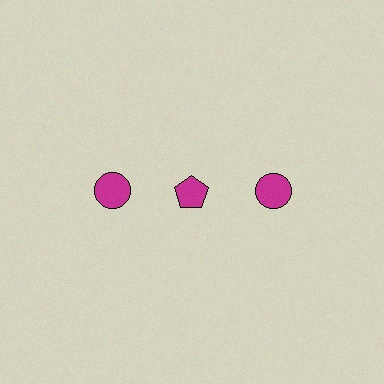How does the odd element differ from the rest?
It has a different shape: pentagon instead of circle.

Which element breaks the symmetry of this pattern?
The magenta pentagon in the top row, second from left column breaks the symmetry. All other shapes are magenta circles.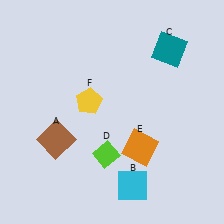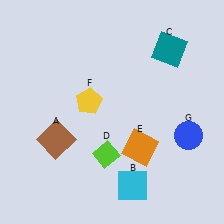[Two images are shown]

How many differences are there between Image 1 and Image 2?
There is 1 difference between the two images.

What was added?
A blue circle (G) was added in Image 2.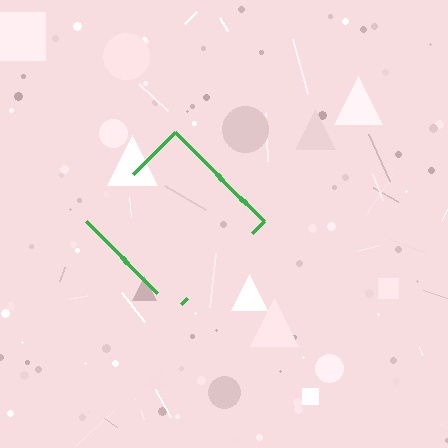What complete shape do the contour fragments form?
The contour fragments form a diamond.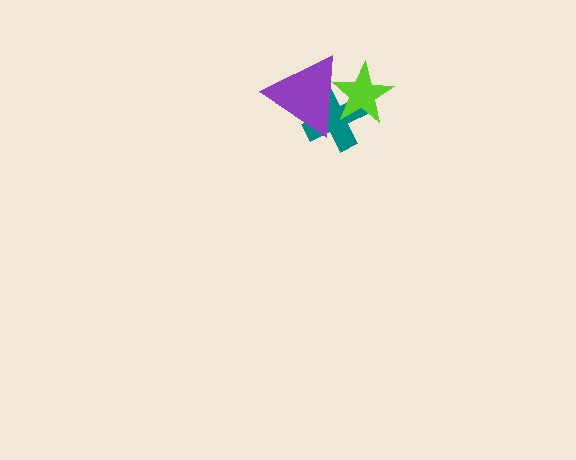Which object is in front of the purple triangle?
The lime star is in front of the purple triangle.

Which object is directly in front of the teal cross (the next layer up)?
The purple triangle is directly in front of the teal cross.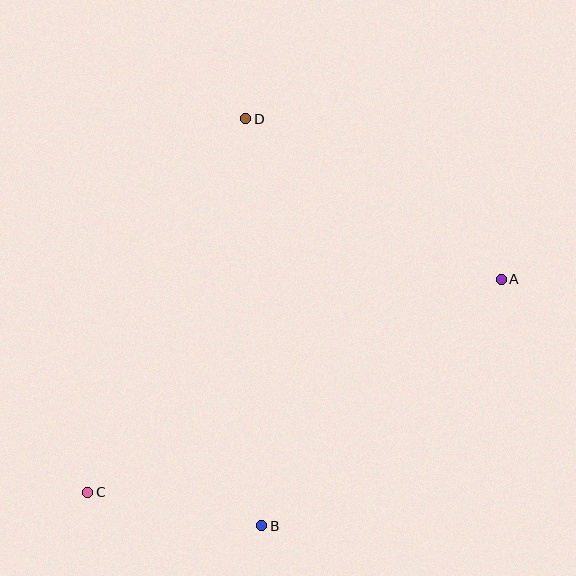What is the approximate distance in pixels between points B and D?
The distance between B and D is approximately 408 pixels.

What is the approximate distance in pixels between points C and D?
The distance between C and D is approximately 405 pixels.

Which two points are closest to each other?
Points B and C are closest to each other.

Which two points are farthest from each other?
Points A and C are farthest from each other.